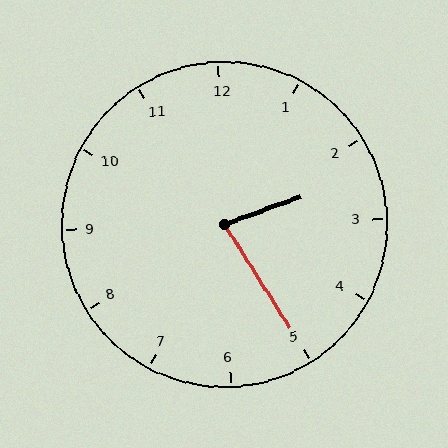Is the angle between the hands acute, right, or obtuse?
It is acute.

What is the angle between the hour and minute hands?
Approximately 78 degrees.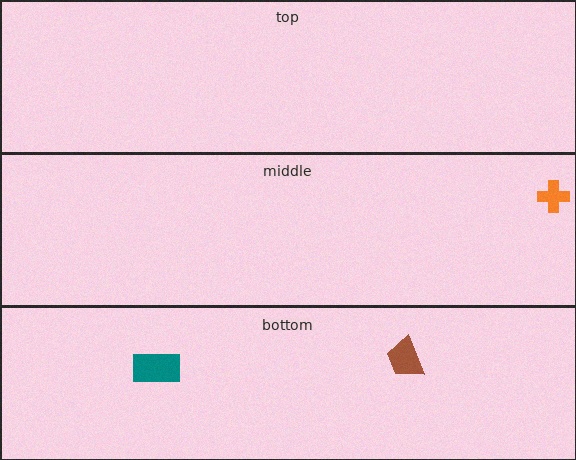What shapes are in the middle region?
The orange cross.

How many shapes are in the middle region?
1.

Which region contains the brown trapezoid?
The bottom region.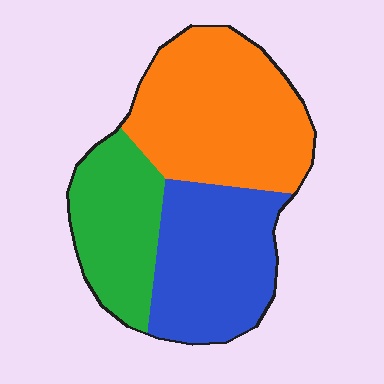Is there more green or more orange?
Orange.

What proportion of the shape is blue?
Blue covers 33% of the shape.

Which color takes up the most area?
Orange, at roughly 40%.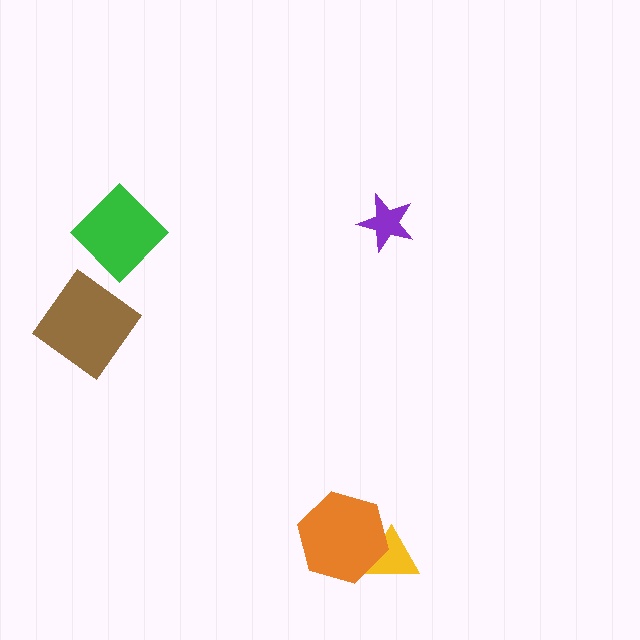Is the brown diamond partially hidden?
No, no other shape covers it.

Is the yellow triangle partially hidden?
Yes, it is partially covered by another shape.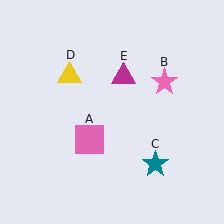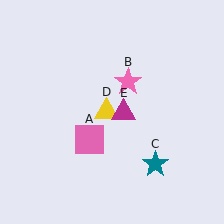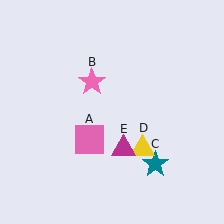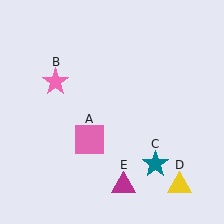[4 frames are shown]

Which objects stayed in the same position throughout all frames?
Pink square (object A) and teal star (object C) remained stationary.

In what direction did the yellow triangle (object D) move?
The yellow triangle (object D) moved down and to the right.